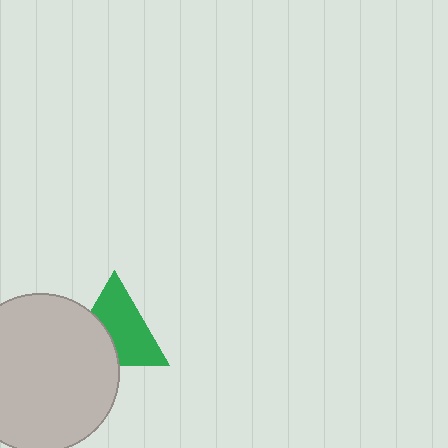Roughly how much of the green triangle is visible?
About half of it is visible (roughly 64%).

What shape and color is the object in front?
The object in front is a light gray circle.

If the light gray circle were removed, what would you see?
You would see the complete green triangle.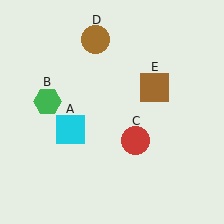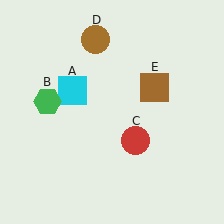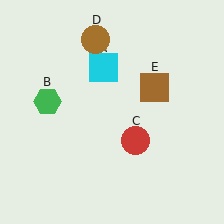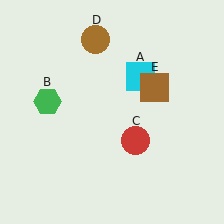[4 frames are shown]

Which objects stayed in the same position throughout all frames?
Green hexagon (object B) and red circle (object C) and brown circle (object D) and brown square (object E) remained stationary.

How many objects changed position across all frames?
1 object changed position: cyan square (object A).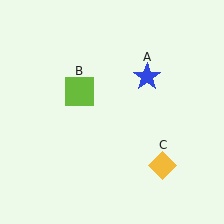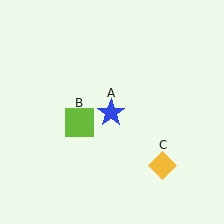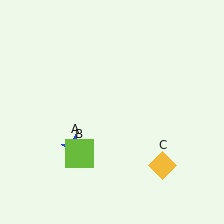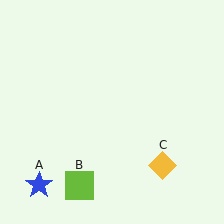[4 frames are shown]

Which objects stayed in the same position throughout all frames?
Yellow diamond (object C) remained stationary.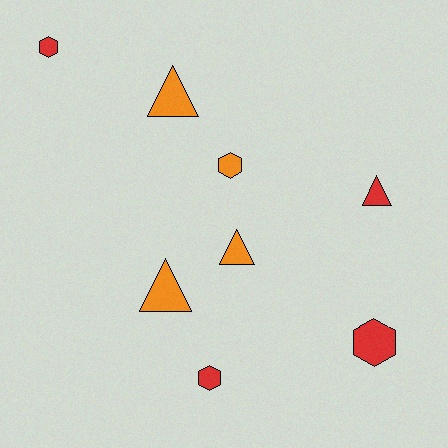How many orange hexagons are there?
There is 1 orange hexagon.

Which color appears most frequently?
Orange, with 4 objects.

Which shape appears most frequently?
Hexagon, with 4 objects.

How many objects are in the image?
There are 8 objects.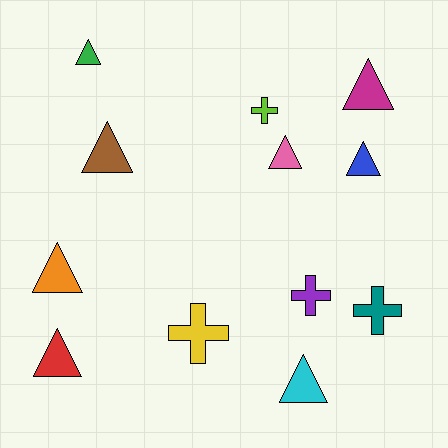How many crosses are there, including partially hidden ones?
There are 4 crosses.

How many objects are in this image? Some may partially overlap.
There are 12 objects.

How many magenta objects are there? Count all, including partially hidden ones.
There is 1 magenta object.